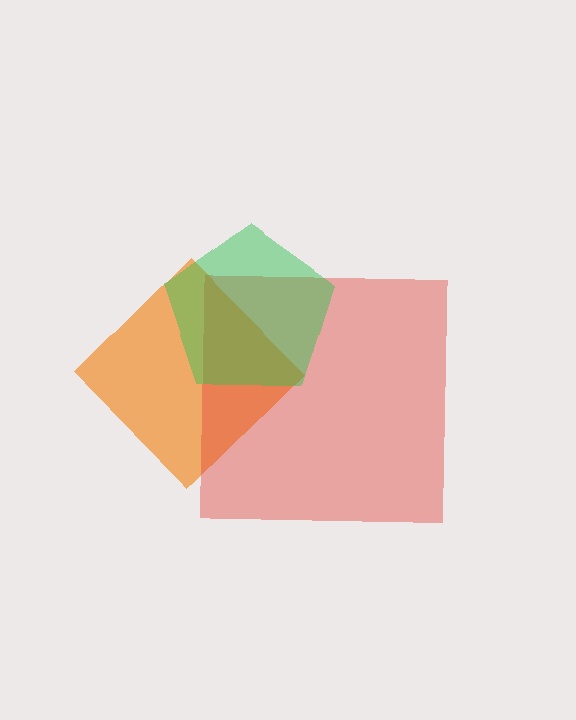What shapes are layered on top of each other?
The layered shapes are: an orange diamond, a red square, a green pentagon.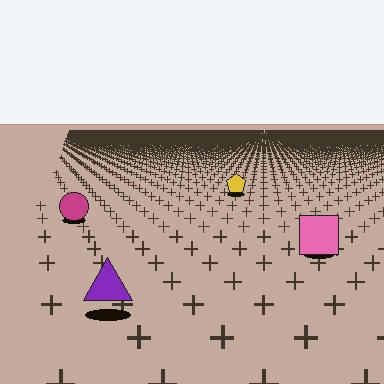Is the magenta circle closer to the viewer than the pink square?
No. The pink square is closer — you can tell from the texture gradient: the ground texture is coarser near it.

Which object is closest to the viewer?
The purple triangle is closest. The texture marks near it are larger and more spread out.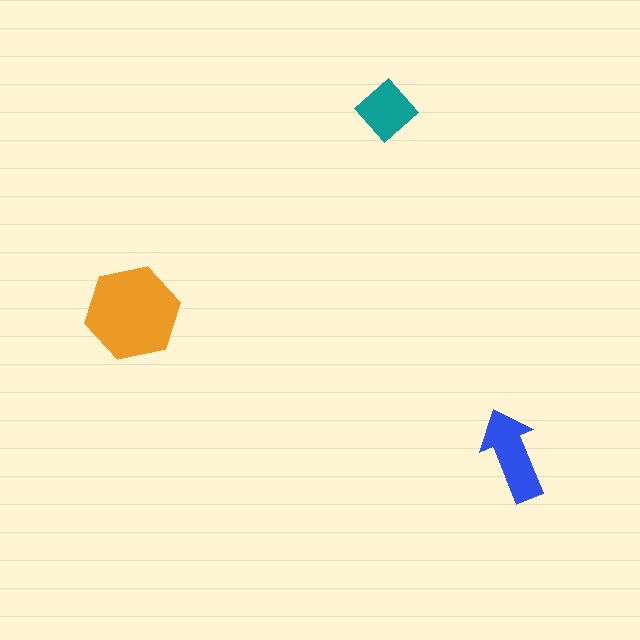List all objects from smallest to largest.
The teal diamond, the blue arrow, the orange hexagon.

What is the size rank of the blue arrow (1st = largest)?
2nd.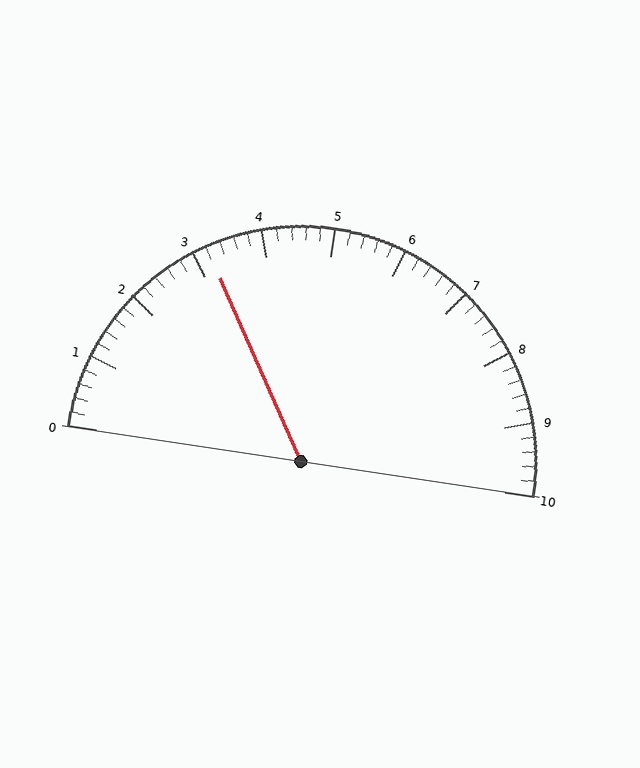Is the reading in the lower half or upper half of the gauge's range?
The reading is in the lower half of the range (0 to 10).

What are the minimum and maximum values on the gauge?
The gauge ranges from 0 to 10.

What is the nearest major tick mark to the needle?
The nearest major tick mark is 3.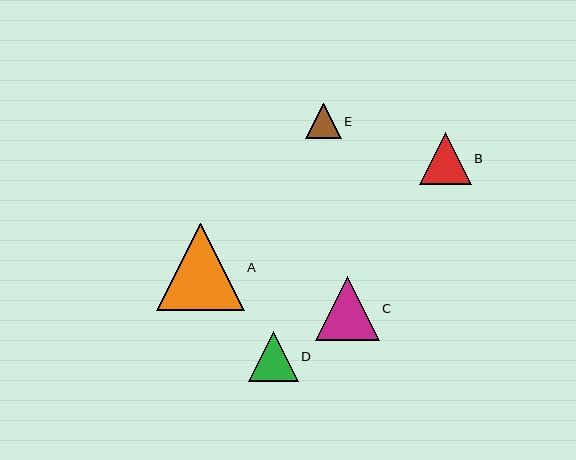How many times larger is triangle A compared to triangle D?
Triangle A is approximately 1.7 times the size of triangle D.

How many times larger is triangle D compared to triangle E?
Triangle D is approximately 1.4 times the size of triangle E.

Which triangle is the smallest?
Triangle E is the smallest with a size of approximately 36 pixels.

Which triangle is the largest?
Triangle A is the largest with a size of approximately 87 pixels.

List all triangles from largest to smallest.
From largest to smallest: A, C, B, D, E.